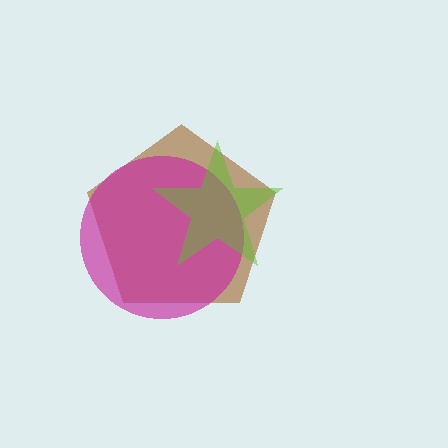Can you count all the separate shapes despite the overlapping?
Yes, there are 3 separate shapes.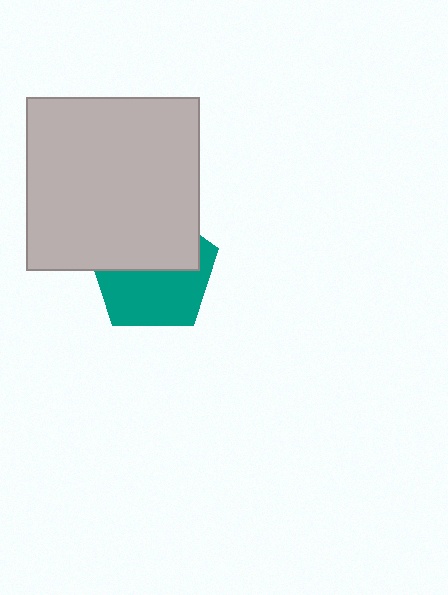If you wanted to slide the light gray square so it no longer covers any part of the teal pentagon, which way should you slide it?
Slide it up — that is the most direct way to separate the two shapes.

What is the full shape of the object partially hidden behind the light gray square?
The partially hidden object is a teal pentagon.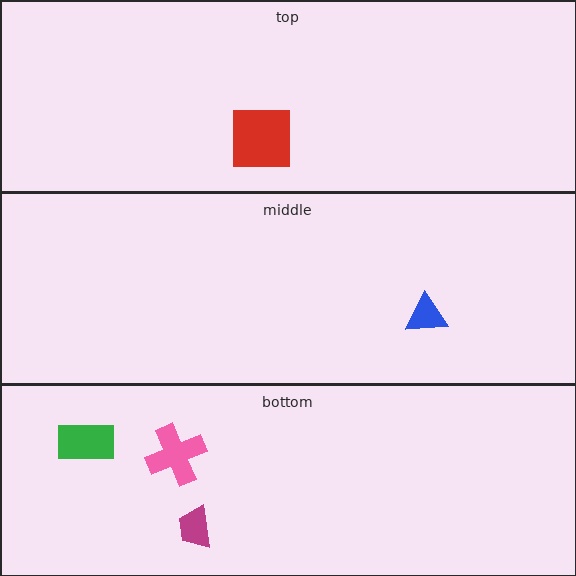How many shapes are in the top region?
1.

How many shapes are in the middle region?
1.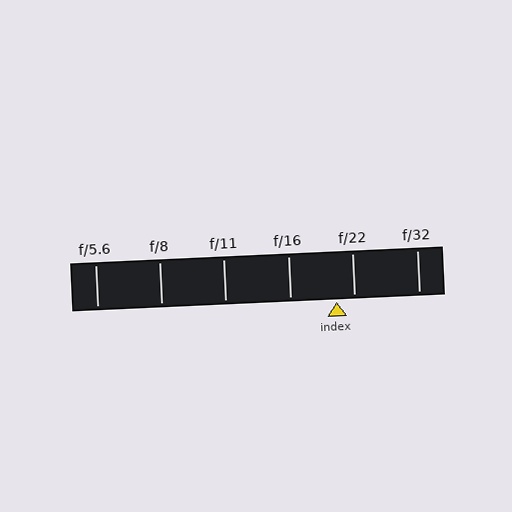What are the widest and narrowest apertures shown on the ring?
The widest aperture shown is f/5.6 and the narrowest is f/32.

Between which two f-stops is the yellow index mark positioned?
The index mark is between f/16 and f/22.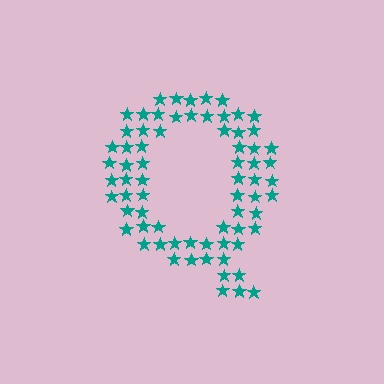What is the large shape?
The large shape is the letter Q.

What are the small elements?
The small elements are stars.